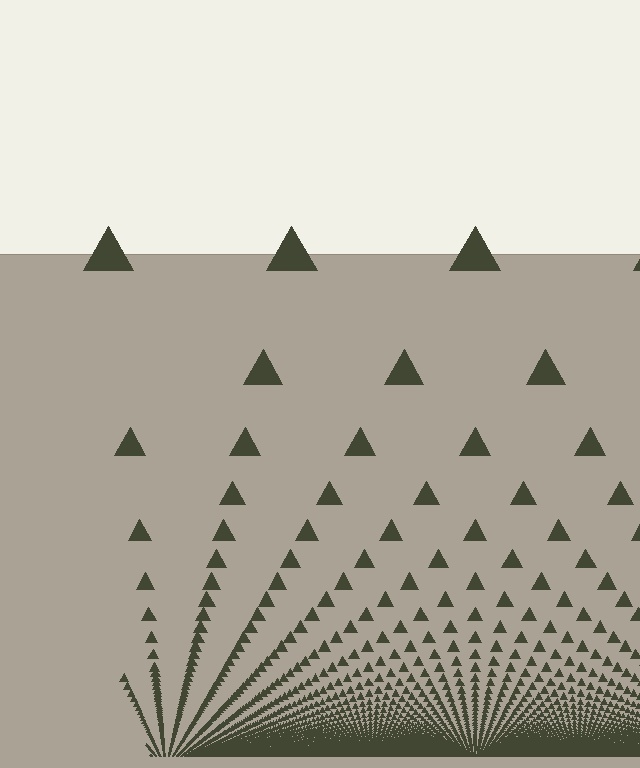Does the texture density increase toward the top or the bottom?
Density increases toward the bottom.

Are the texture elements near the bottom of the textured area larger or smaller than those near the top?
Smaller. The gradient is inverted — elements near the bottom are smaller and denser.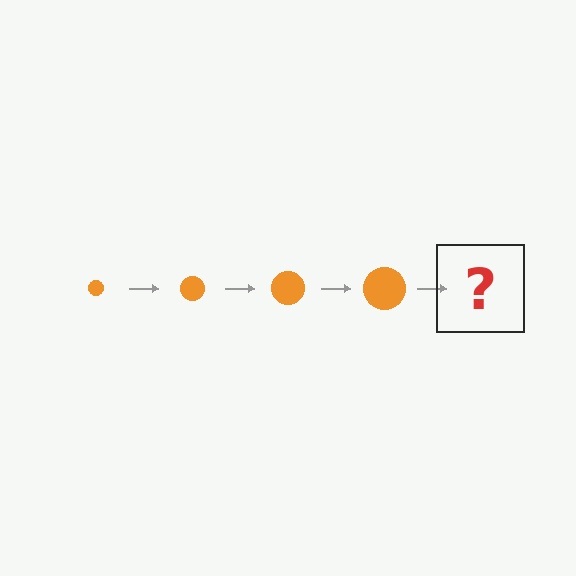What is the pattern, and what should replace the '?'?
The pattern is that the circle gets progressively larger each step. The '?' should be an orange circle, larger than the previous one.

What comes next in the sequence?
The next element should be an orange circle, larger than the previous one.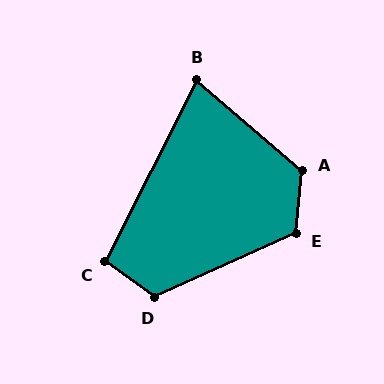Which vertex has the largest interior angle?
A, at approximately 125 degrees.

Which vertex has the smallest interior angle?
B, at approximately 76 degrees.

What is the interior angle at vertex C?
Approximately 99 degrees (obtuse).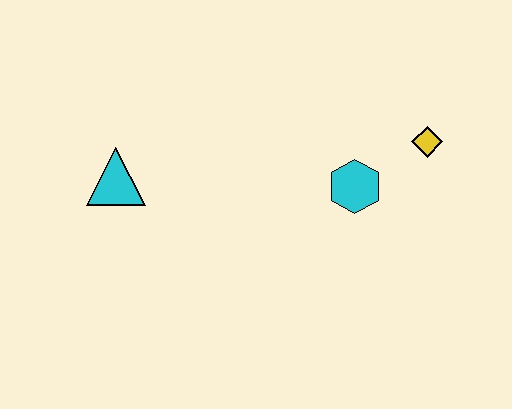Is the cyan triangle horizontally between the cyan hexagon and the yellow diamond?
No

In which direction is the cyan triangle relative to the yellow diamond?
The cyan triangle is to the left of the yellow diamond.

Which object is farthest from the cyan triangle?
The yellow diamond is farthest from the cyan triangle.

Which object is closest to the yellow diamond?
The cyan hexagon is closest to the yellow diamond.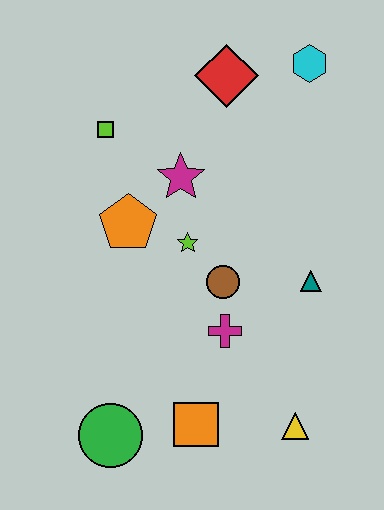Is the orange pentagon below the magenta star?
Yes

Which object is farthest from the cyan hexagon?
The green circle is farthest from the cyan hexagon.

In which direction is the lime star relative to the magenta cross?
The lime star is above the magenta cross.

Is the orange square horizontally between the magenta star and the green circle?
No